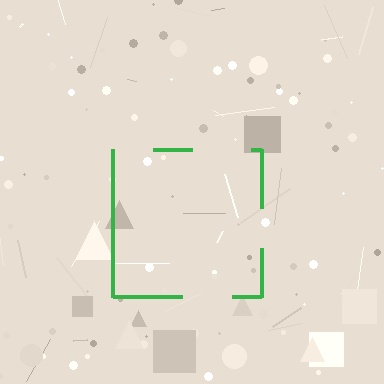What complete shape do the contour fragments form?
The contour fragments form a square.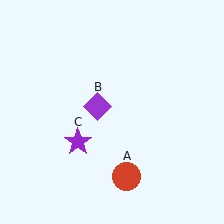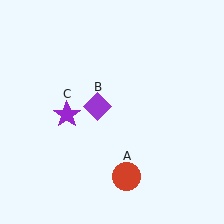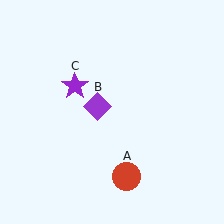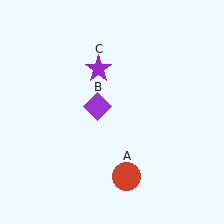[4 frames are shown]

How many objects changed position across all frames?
1 object changed position: purple star (object C).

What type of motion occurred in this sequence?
The purple star (object C) rotated clockwise around the center of the scene.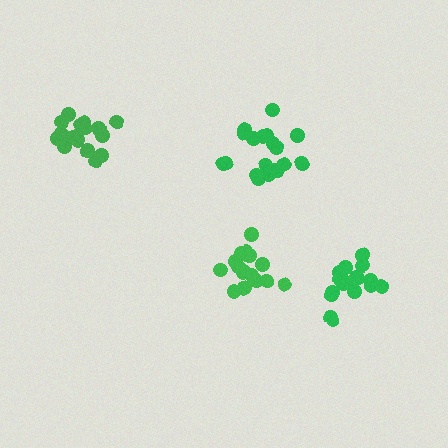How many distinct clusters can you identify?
There are 4 distinct clusters.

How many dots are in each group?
Group 1: 17 dots, Group 2: 15 dots, Group 3: 20 dots, Group 4: 19 dots (71 total).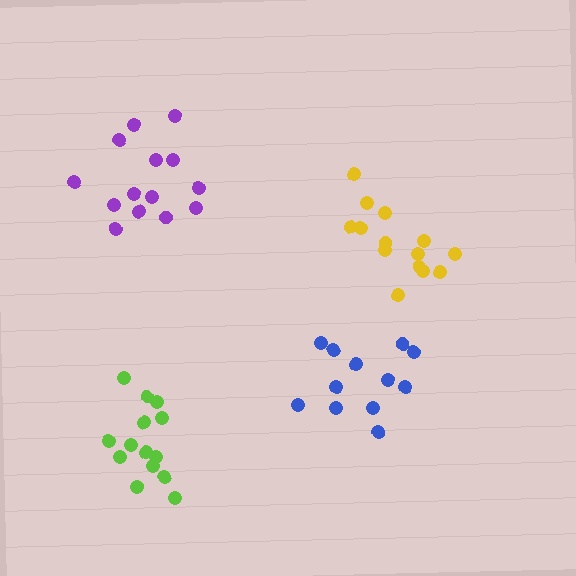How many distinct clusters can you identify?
There are 4 distinct clusters.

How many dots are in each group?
Group 1: 12 dots, Group 2: 14 dots, Group 3: 14 dots, Group 4: 14 dots (54 total).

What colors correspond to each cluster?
The clusters are colored: blue, purple, lime, yellow.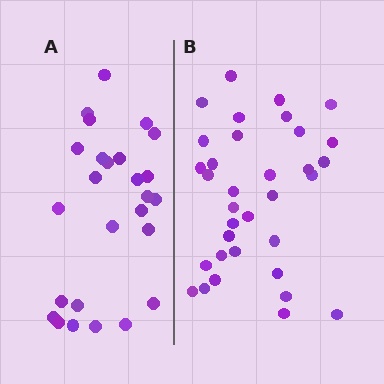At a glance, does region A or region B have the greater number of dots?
Region B (the right region) has more dots.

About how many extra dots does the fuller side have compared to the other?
Region B has roughly 8 or so more dots than region A.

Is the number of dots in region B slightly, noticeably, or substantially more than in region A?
Region B has noticeably more, but not dramatically so. The ratio is roughly 1.3 to 1.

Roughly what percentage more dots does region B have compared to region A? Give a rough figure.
About 30% more.